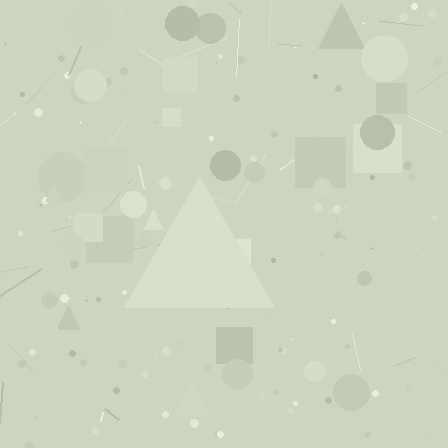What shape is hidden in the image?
A triangle is hidden in the image.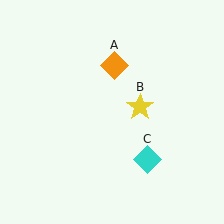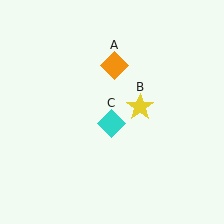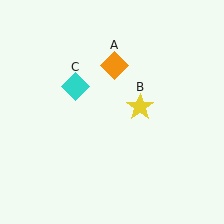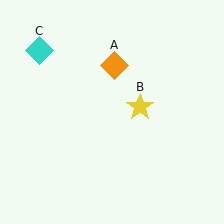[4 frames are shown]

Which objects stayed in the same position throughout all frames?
Orange diamond (object A) and yellow star (object B) remained stationary.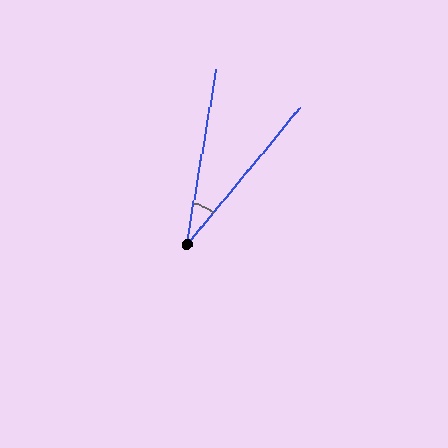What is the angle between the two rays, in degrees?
Approximately 30 degrees.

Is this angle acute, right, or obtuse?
It is acute.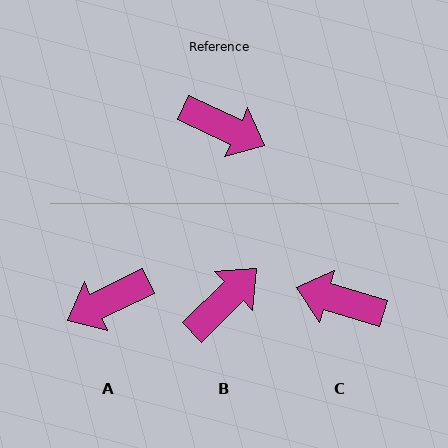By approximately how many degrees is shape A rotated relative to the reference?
Approximately 129 degrees clockwise.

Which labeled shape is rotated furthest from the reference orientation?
C, about 172 degrees away.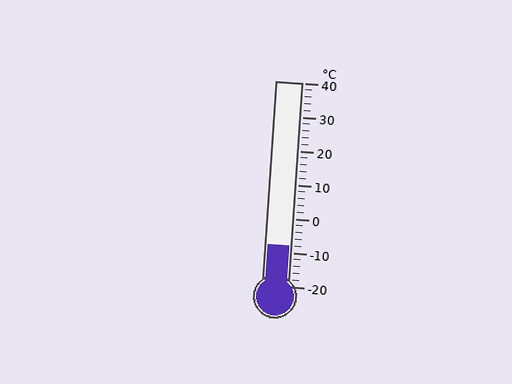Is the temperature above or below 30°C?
The temperature is below 30°C.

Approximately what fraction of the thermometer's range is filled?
The thermometer is filled to approximately 20% of its range.